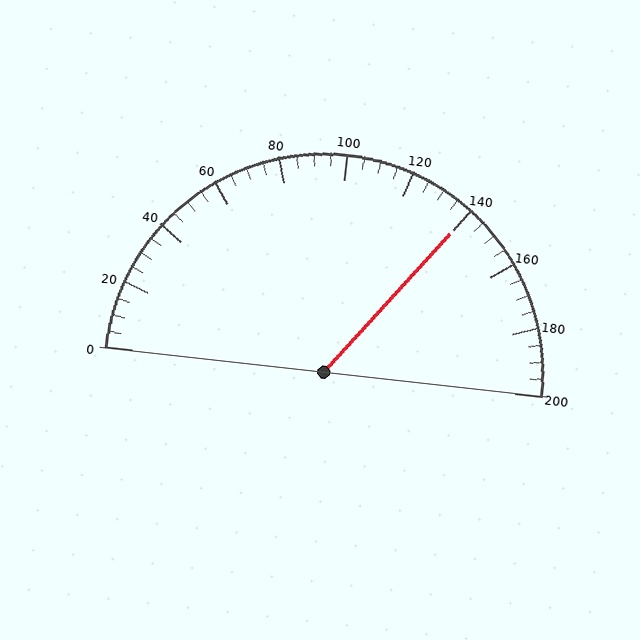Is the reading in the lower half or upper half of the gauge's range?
The reading is in the upper half of the range (0 to 200).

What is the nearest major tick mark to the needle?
The nearest major tick mark is 140.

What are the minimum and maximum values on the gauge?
The gauge ranges from 0 to 200.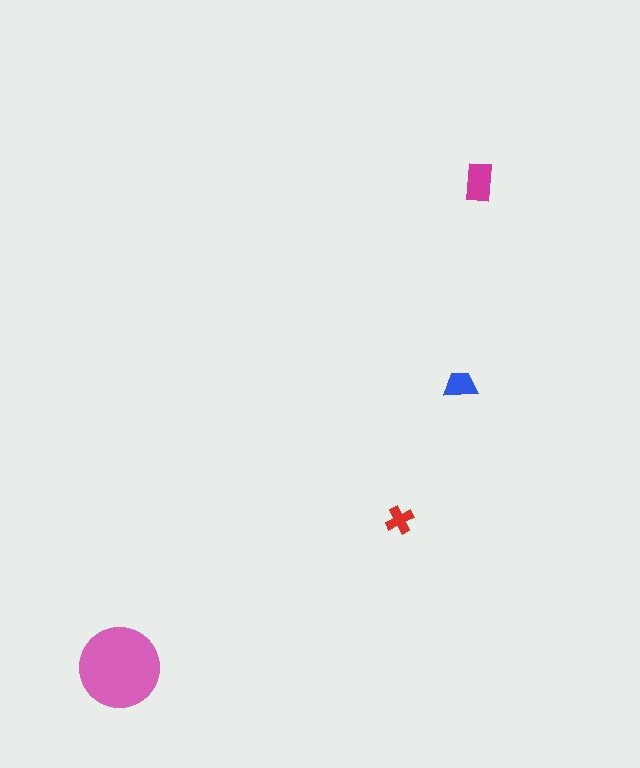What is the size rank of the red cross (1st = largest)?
4th.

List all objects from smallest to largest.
The red cross, the blue trapezoid, the magenta rectangle, the pink circle.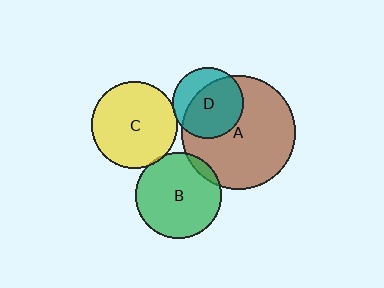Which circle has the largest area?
Circle A (brown).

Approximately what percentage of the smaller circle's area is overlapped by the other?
Approximately 10%.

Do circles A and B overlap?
Yes.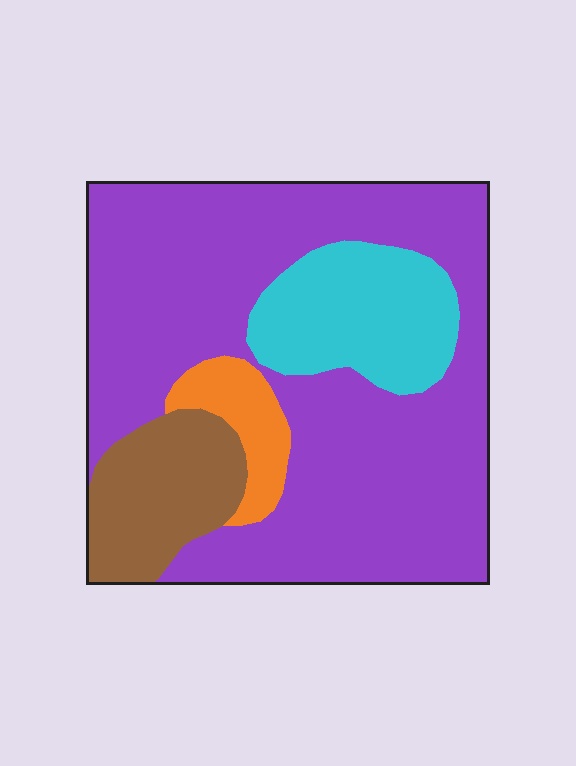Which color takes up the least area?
Orange, at roughly 5%.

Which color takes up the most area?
Purple, at roughly 65%.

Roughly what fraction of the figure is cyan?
Cyan takes up about one sixth (1/6) of the figure.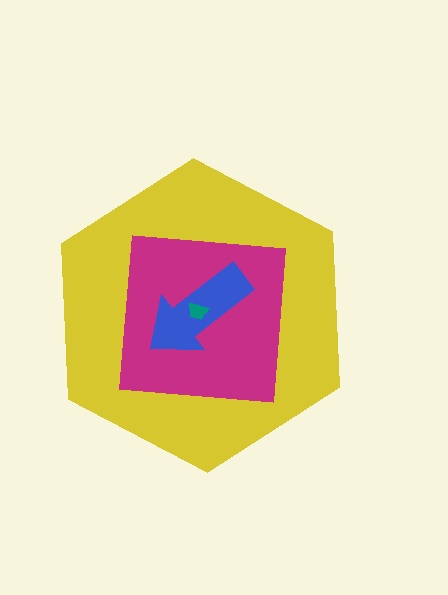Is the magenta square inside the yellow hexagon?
Yes.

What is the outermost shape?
The yellow hexagon.